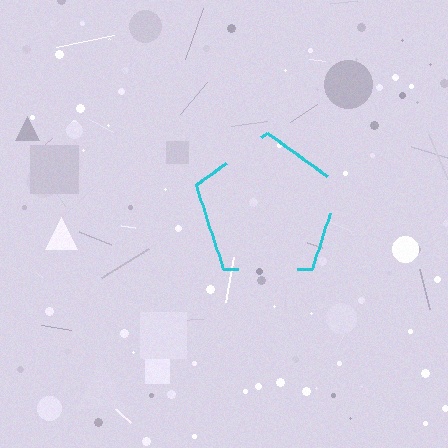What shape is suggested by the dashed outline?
The dashed outline suggests a pentagon.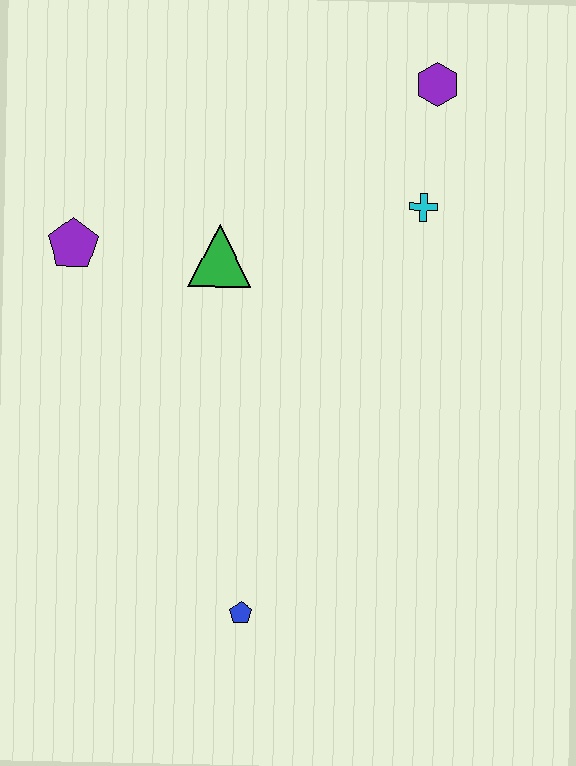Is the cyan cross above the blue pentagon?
Yes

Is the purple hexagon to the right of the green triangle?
Yes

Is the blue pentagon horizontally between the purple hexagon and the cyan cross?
No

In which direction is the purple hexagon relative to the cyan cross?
The purple hexagon is above the cyan cross.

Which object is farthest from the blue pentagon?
The purple hexagon is farthest from the blue pentagon.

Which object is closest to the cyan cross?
The purple hexagon is closest to the cyan cross.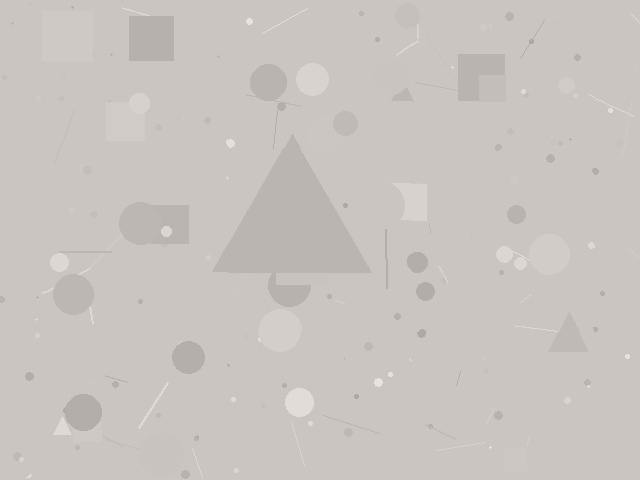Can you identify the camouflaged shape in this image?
The camouflaged shape is a triangle.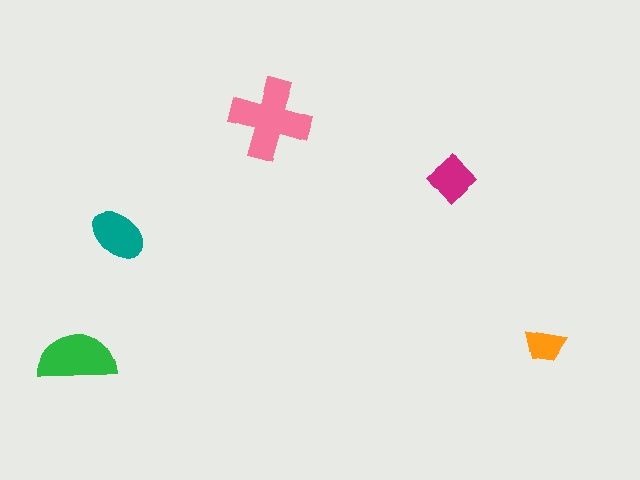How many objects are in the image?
There are 5 objects in the image.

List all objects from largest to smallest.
The pink cross, the green semicircle, the teal ellipse, the magenta diamond, the orange trapezoid.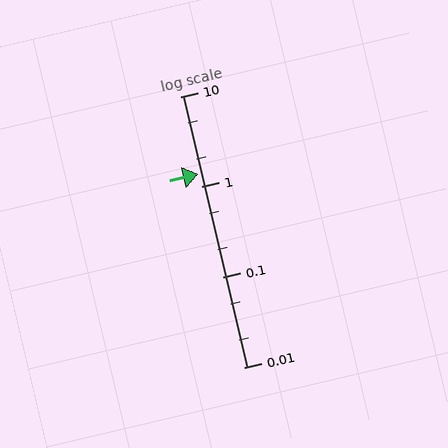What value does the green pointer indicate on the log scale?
The pointer indicates approximately 1.4.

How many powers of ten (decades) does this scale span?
The scale spans 3 decades, from 0.01 to 10.